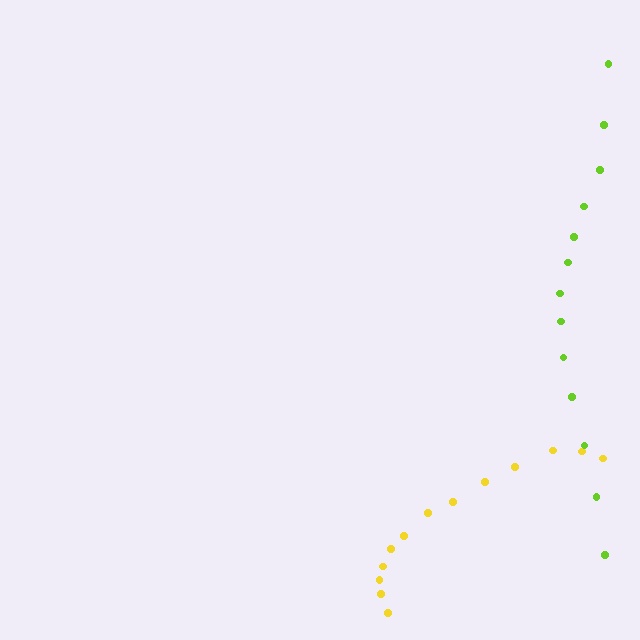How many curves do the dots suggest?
There are 2 distinct paths.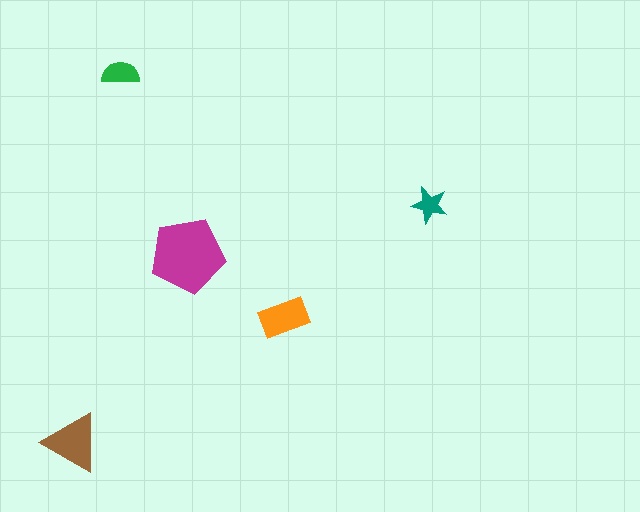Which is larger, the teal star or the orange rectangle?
The orange rectangle.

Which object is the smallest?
The teal star.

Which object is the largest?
The magenta pentagon.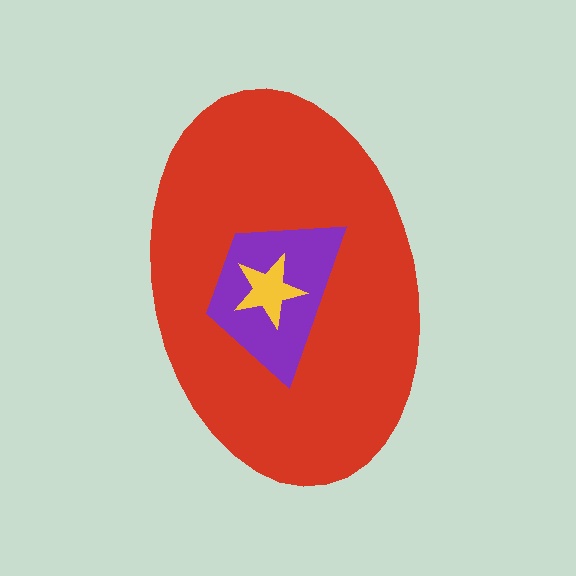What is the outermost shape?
The red ellipse.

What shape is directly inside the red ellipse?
The purple trapezoid.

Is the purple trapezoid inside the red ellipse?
Yes.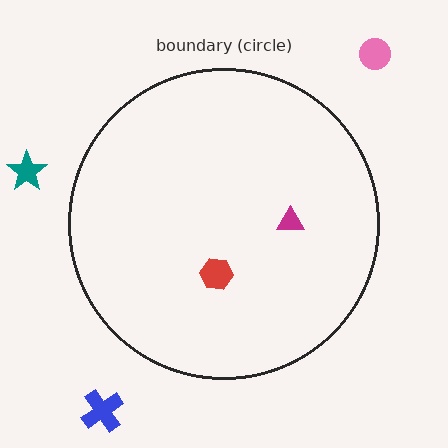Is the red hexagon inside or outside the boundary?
Inside.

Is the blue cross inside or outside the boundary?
Outside.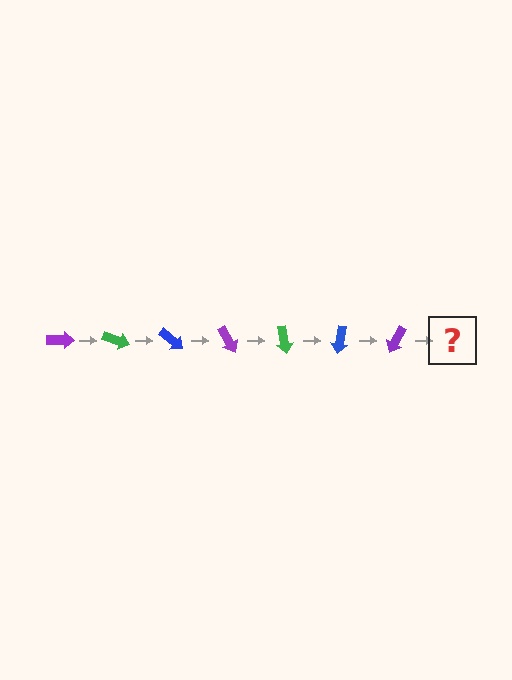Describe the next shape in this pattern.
It should be a green arrow, rotated 140 degrees from the start.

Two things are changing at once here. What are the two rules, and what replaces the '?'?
The two rules are that it rotates 20 degrees each step and the color cycles through purple, green, and blue. The '?' should be a green arrow, rotated 140 degrees from the start.